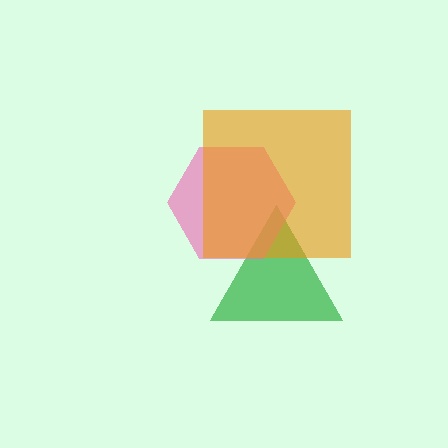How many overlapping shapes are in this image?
There are 3 overlapping shapes in the image.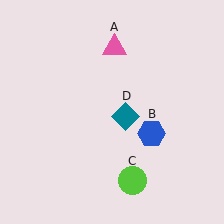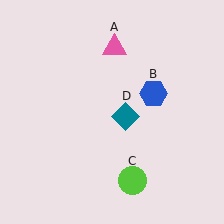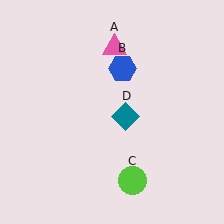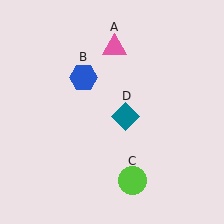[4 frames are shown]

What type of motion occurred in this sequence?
The blue hexagon (object B) rotated counterclockwise around the center of the scene.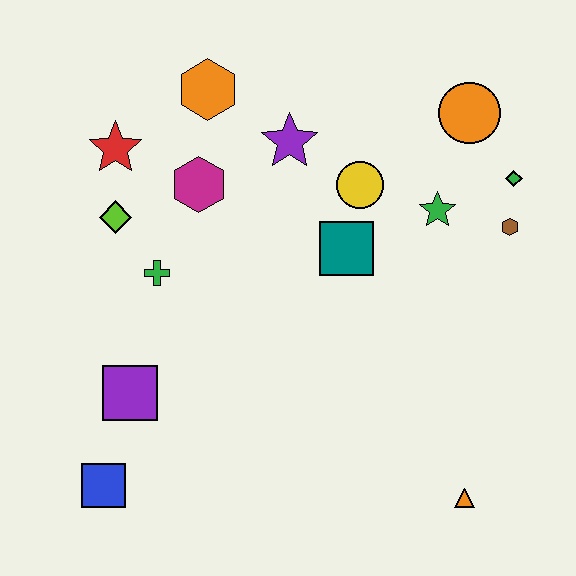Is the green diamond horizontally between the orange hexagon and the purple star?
No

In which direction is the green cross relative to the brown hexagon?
The green cross is to the left of the brown hexagon.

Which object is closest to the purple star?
The yellow circle is closest to the purple star.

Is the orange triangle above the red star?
No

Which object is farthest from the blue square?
The orange circle is farthest from the blue square.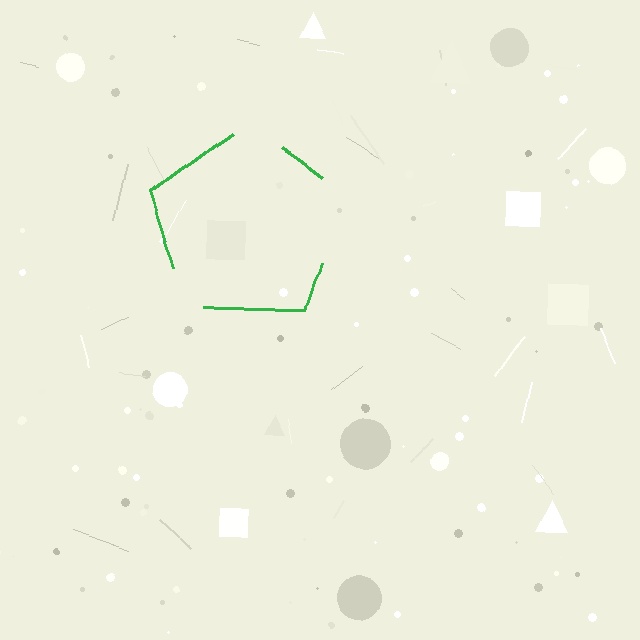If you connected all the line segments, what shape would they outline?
They would outline a pentagon.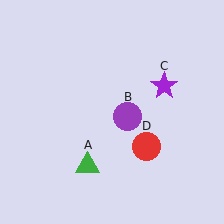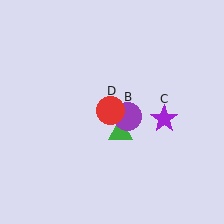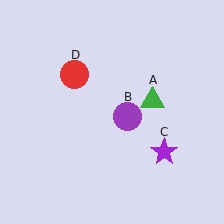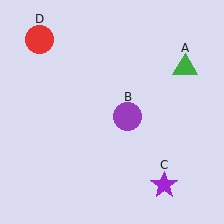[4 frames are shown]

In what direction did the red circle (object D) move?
The red circle (object D) moved up and to the left.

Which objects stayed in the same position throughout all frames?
Purple circle (object B) remained stationary.